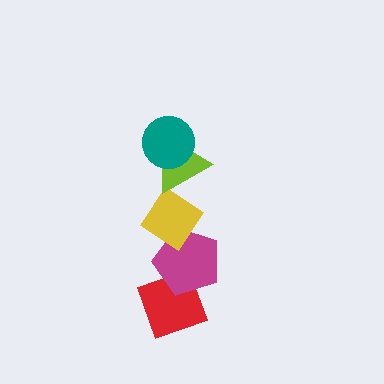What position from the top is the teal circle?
The teal circle is 1st from the top.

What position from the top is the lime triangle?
The lime triangle is 2nd from the top.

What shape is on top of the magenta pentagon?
The yellow diamond is on top of the magenta pentagon.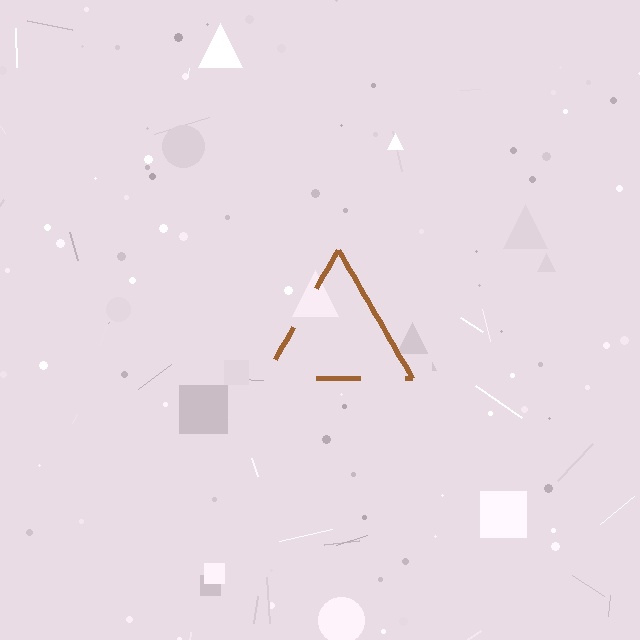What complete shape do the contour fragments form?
The contour fragments form a triangle.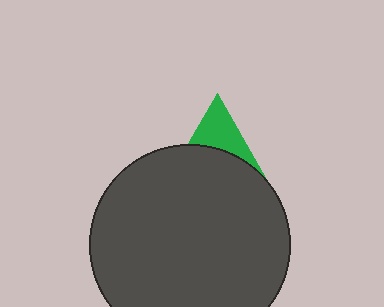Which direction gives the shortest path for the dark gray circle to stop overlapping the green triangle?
Moving down gives the shortest separation.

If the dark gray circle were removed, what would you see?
You would see the complete green triangle.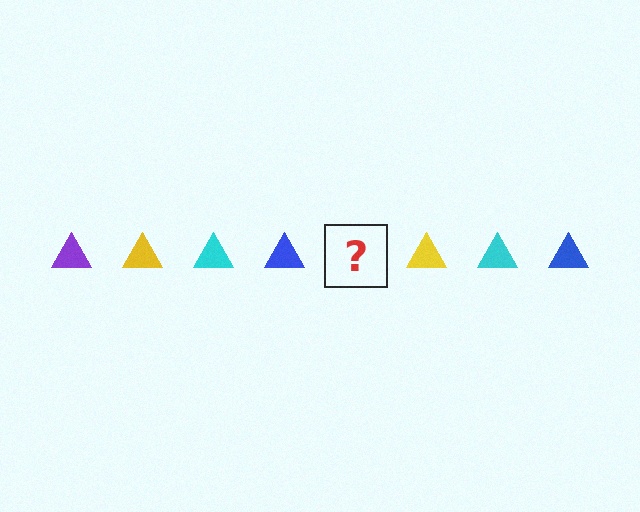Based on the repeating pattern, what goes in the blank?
The blank should be a purple triangle.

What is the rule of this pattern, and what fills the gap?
The rule is that the pattern cycles through purple, yellow, cyan, blue triangles. The gap should be filled with a purple triangle.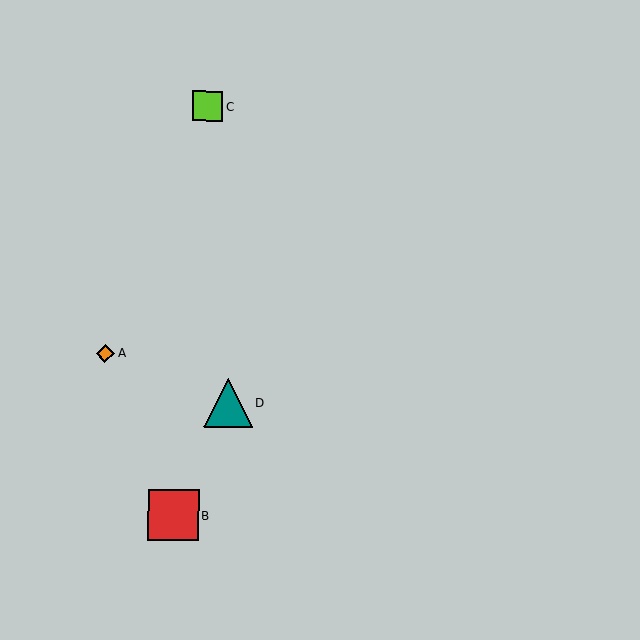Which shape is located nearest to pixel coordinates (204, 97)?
The lime square (labeled C) at (207, 106) is nearest to that location.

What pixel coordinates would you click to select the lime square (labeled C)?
Click at (207, 106) to select the lime square C.